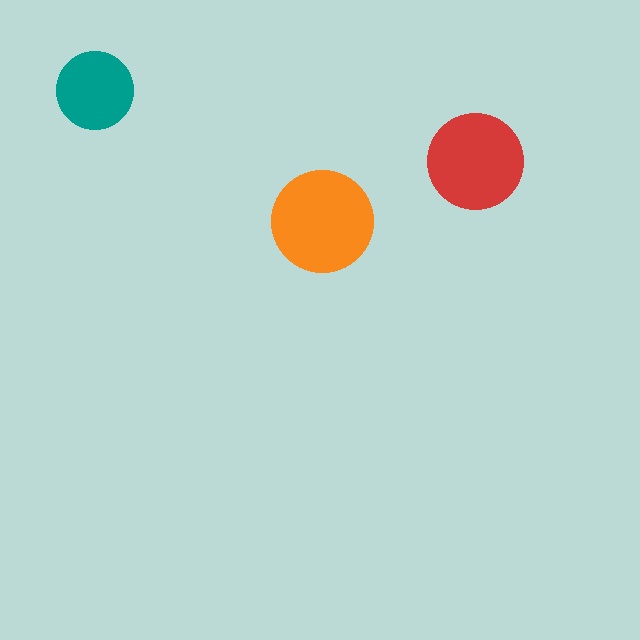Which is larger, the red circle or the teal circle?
The red one.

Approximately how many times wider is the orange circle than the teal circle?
About 1.5 times wider.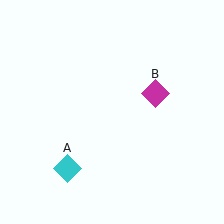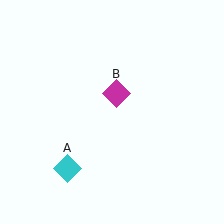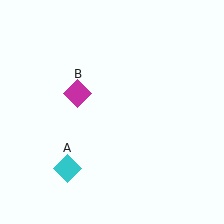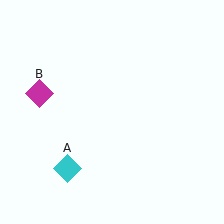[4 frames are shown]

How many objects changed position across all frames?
1 object changed position: magenta diamond (object B).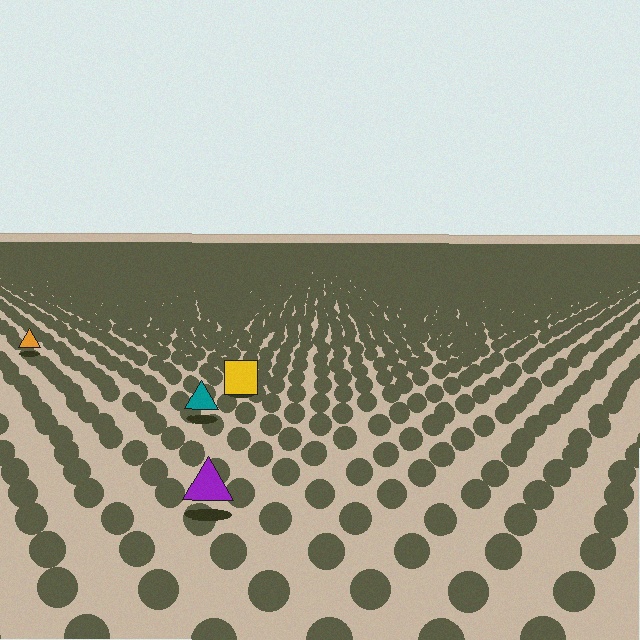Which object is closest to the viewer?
The purple triangle is closest. The texture marks near it are larger and more spread out.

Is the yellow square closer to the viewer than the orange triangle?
Yes. The yellow square is closer — you can tell from the texture gradient: the ground texture is coarser near it.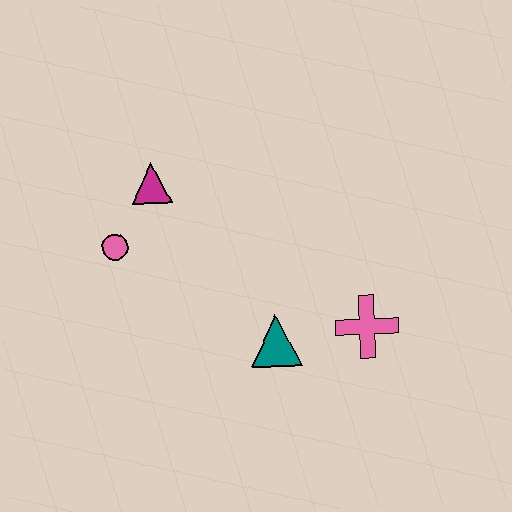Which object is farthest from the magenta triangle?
The pink cross is farthest from the magenta triangle.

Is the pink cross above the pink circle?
No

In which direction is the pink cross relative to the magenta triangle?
The pink cross is to the right of the magenta triangle.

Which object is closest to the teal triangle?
The pink cross is closest to the teal triangle.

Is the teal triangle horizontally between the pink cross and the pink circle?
Yes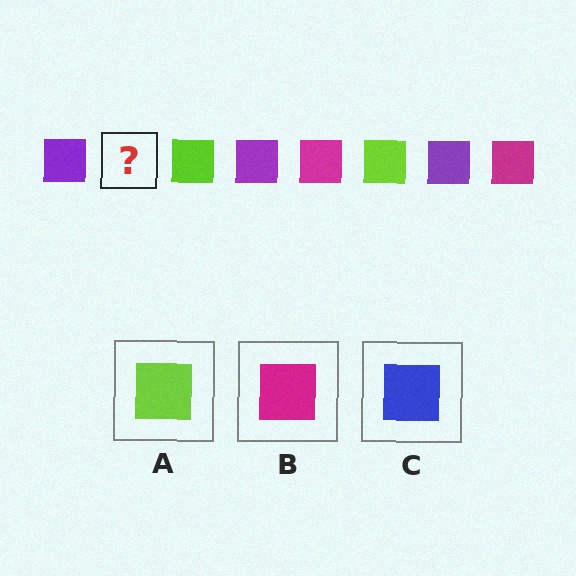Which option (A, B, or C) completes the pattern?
B.